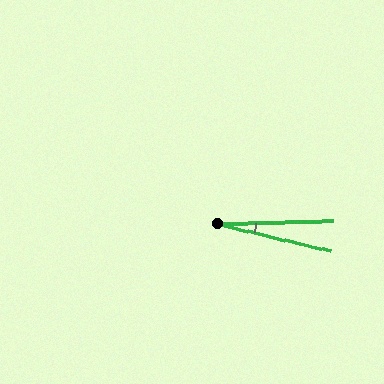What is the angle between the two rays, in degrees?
Approximately 15 degrees.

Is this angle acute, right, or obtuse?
It is acute.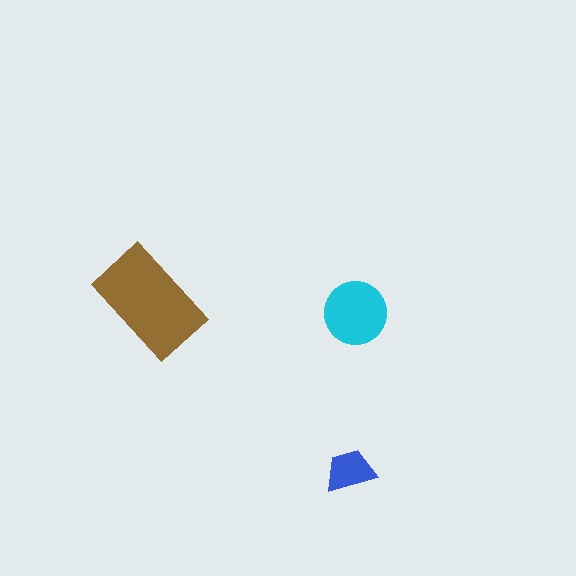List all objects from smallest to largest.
The blue trapezoid, the cyan circle, the brown rectangle.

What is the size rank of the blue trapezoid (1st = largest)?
3rd.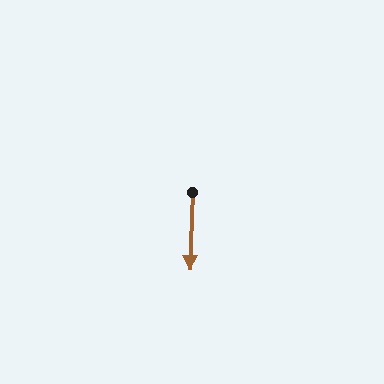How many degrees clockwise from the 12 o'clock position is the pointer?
Approximately 182 degrees.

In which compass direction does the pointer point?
South.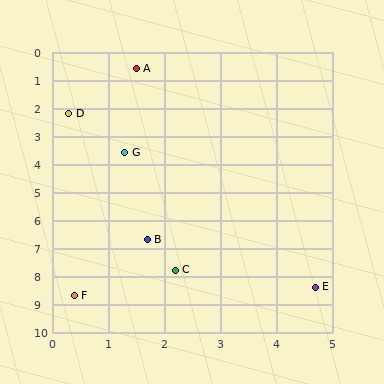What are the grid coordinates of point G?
Point G is at approximately (1.3, 3.6).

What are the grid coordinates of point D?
Point D is at approximately (0.3, 2.2).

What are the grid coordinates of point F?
Point F is at approximately (0.4, 8.7).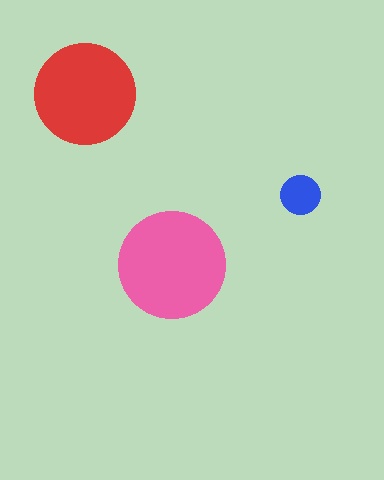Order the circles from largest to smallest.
the pink one, the red one, the blue one.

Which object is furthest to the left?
The red circle is leftmost.